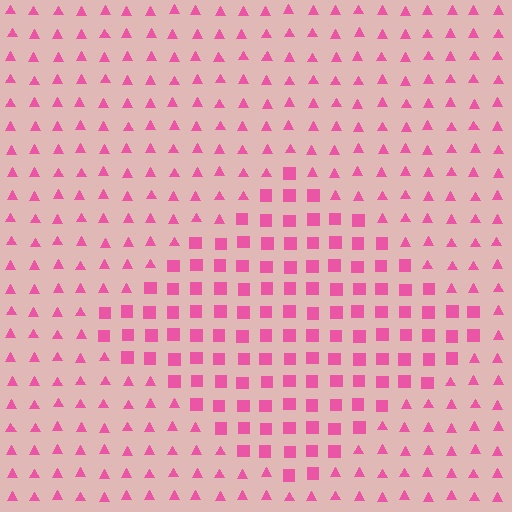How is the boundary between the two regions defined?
The boundary is defined by a change in element shape: squares inside vs. triangles outside. All elements share the same color and spacing.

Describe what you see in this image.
The image is filled with small pink elements arranged in a uniform grid. A diamond-shaped region contains squares, while the surrounding area contains triangles. The boundary is defined purely by the change in element shape.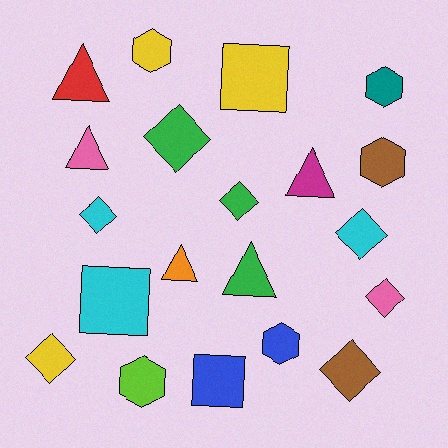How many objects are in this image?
There are 20 objects.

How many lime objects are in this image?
There is 1 lime object.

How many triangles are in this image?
There are 5 triangles.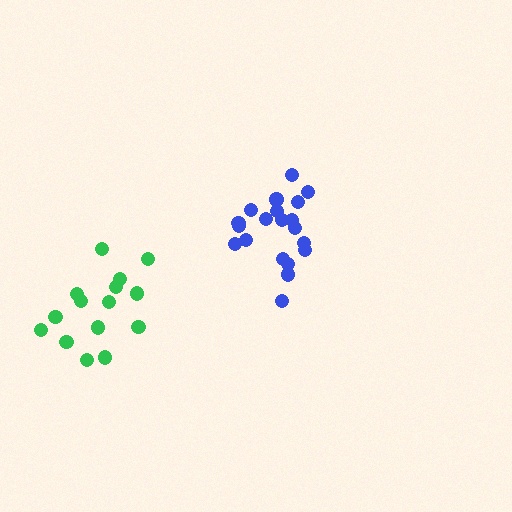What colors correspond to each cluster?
The clusters are colored: blue, green.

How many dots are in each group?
Group 1: 20 dots, Group 2: 15 dots (35 total).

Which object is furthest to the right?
The blue cluster is rightmost.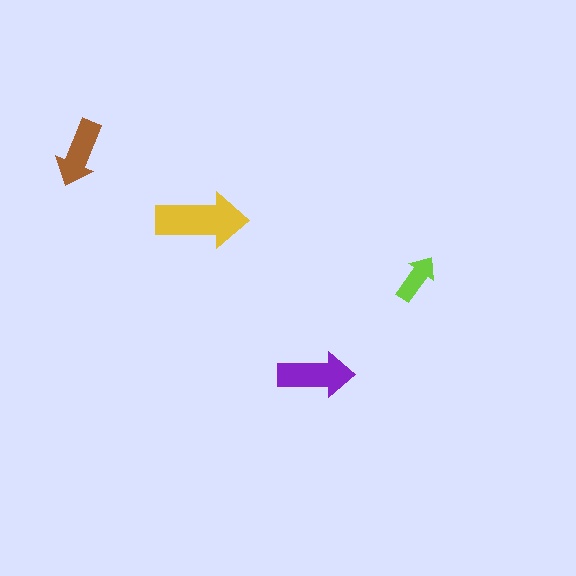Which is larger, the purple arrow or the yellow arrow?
The yellow one.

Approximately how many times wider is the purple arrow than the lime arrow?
About 1.5 times wider.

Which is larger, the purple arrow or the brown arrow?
The purple one.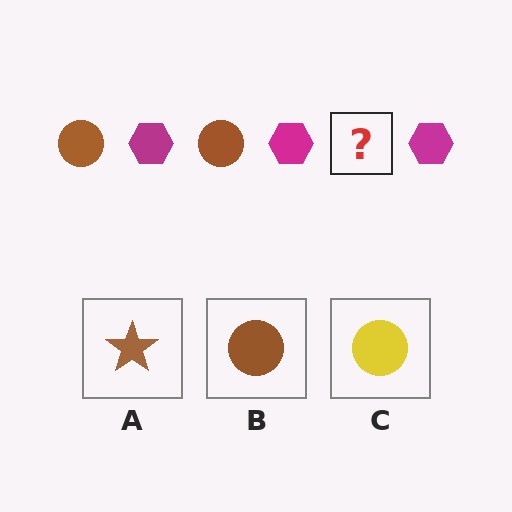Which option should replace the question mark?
Option B.